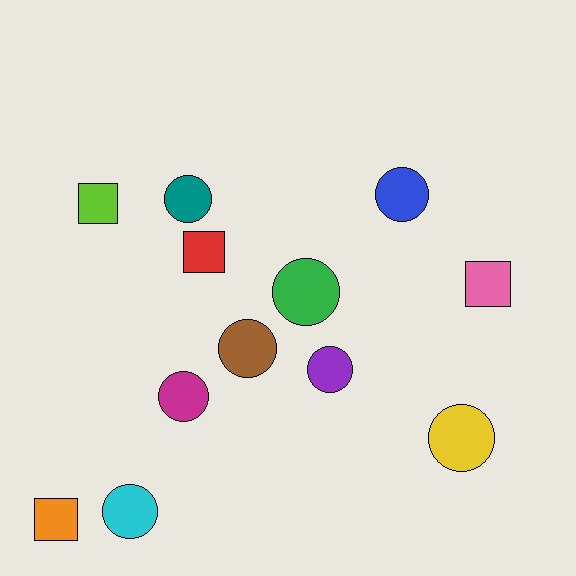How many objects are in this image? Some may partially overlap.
There are 12 objects.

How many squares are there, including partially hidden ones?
There are 4 squares.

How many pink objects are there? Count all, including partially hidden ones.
There is 1 pink object.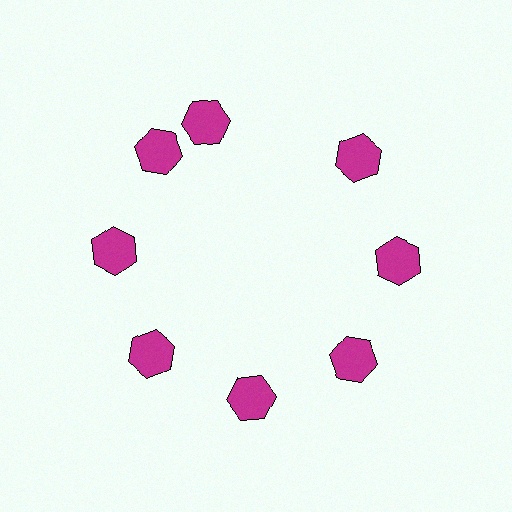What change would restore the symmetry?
The symmetry would be restored by rotating it back into even spacing with its neighbors so that all 8 hexagons sit at equal angles and equal distance from the center.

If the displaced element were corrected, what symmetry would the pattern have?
It would have 8-fold rotational symmetry — the pattern would map onto itself every 45 degrees.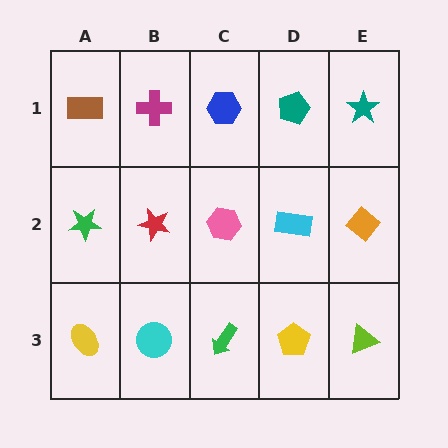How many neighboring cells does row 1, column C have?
3.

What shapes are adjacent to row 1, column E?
An orange diamond (row 2, column E), a teal pentagon (row 1, column D).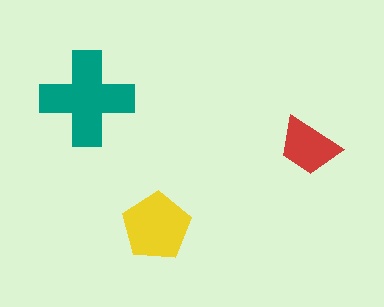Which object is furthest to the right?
The red trapezoid is rightmost.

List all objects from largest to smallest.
The teal cross, the yellow pentagon, the red trapezoid.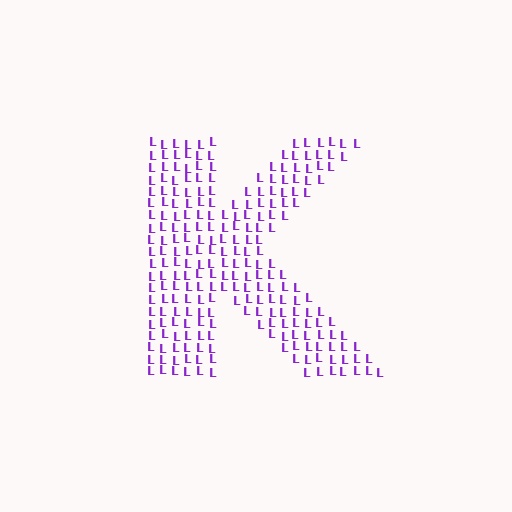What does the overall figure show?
The overall figure shows the letter K.